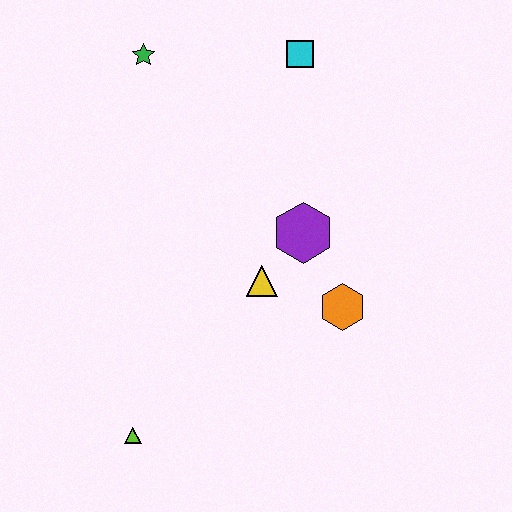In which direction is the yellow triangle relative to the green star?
The yellow triangle is below the green star.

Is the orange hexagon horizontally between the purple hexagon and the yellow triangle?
No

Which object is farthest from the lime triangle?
The cyan square is farthest from the lime triangle.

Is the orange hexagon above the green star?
No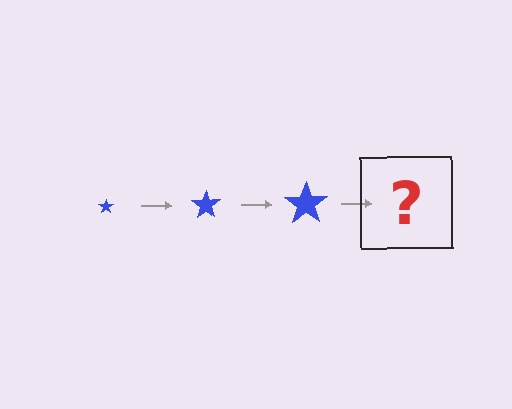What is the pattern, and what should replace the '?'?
The pattern is that the star gets progressively larger each step. The '?' should be a blue star, larger than the previous one.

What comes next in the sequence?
The next element should be a blue star, larger than the previous one.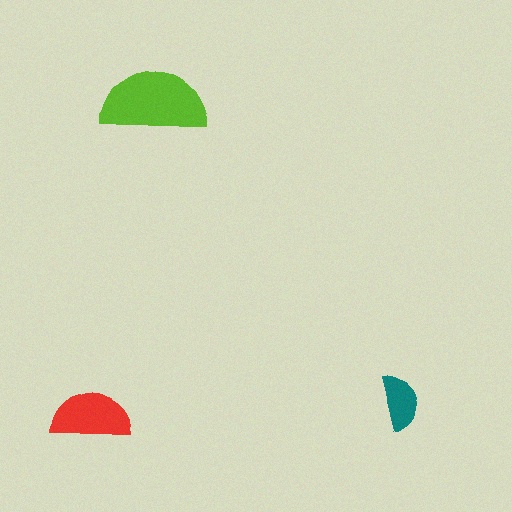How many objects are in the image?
There are 3 objects in the image.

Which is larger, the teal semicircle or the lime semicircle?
The lime one.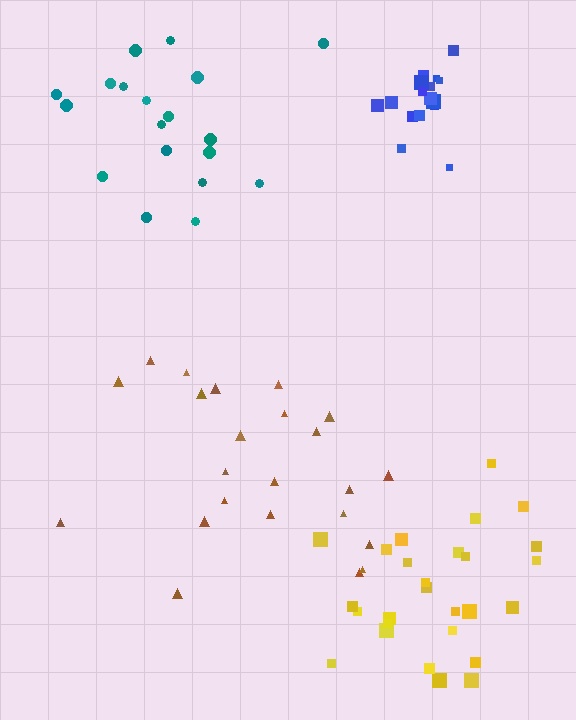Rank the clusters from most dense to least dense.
blue, yellow, teal, brown.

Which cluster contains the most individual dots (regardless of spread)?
Yellow (27).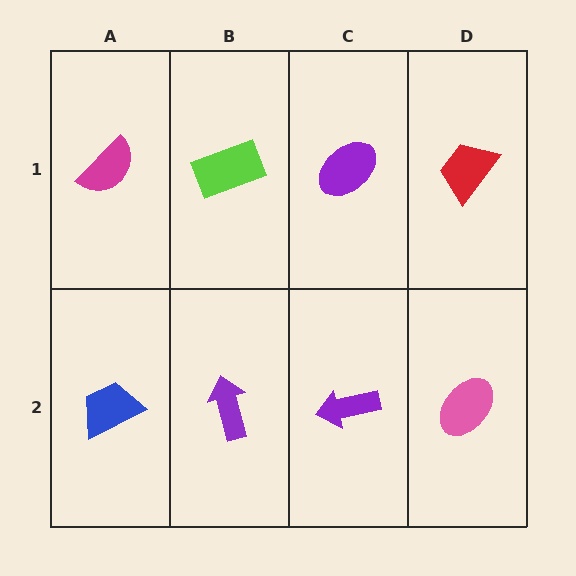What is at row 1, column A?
A magenta semicircle.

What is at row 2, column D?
A pink ellipse.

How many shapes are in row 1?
4 shapes.